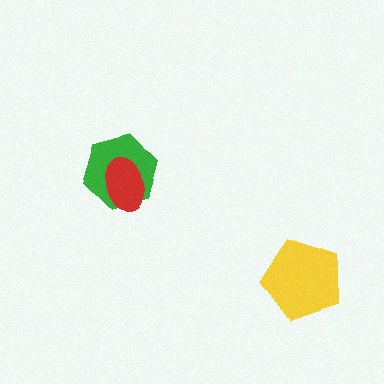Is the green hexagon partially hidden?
Yes, it is partially covered by another shape.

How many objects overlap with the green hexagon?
1 object overlaps with the green hexagon.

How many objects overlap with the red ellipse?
1 object overlaps with the red ellipse.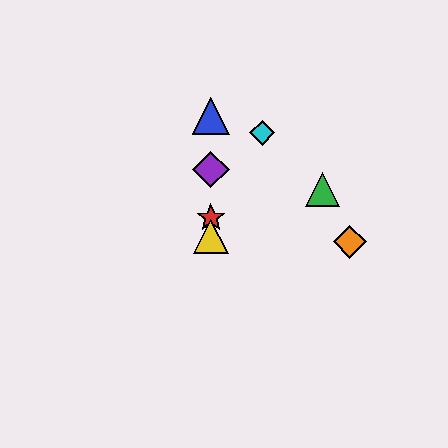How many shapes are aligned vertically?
4 shapes (the red star, the blue triangle, the yellow triangle, the purple diamond) are aligned vertically.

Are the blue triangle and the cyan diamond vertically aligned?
No, the blue triangle is at x≈211 and the cyan diamond is at x≈262.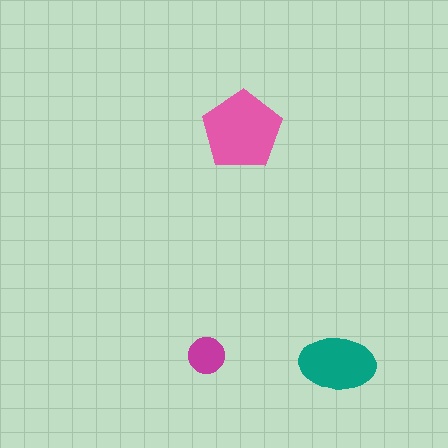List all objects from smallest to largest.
The magenta circle, the teal ellipse, the pink pentagon.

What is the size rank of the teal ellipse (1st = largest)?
2nd.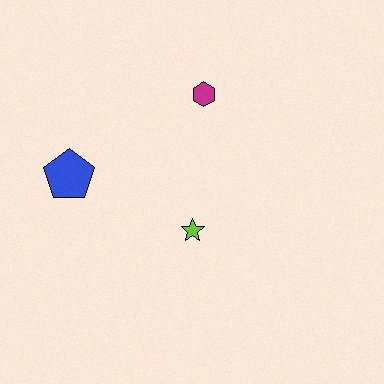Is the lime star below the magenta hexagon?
Yes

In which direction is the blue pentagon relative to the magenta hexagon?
The blue pentagon is to the left of the magenta hexagon.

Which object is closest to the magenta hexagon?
The lime star is closest to the magenta hexagon.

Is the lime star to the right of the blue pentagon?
Yes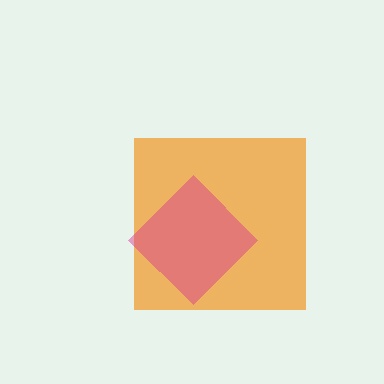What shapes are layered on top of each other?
The layered shapes are: an orange square, a magenta diamond.